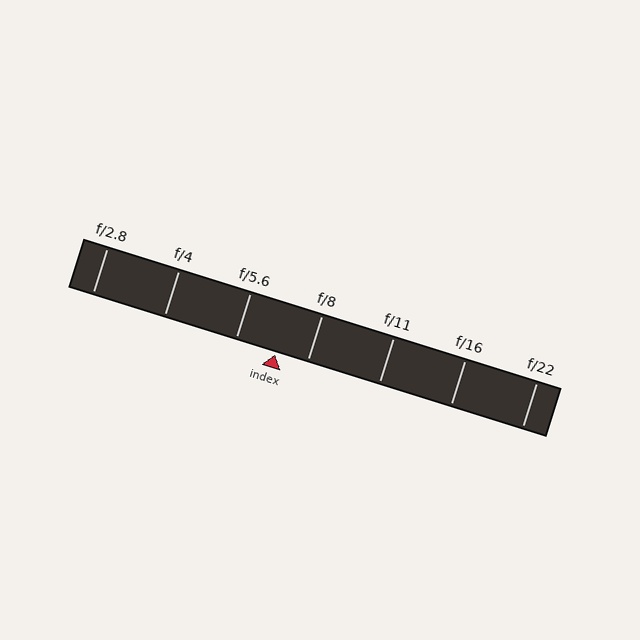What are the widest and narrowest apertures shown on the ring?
The widest aperture shown is f/2.8 and the narrowest is f/22.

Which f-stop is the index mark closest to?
The index mark is closest to f/8.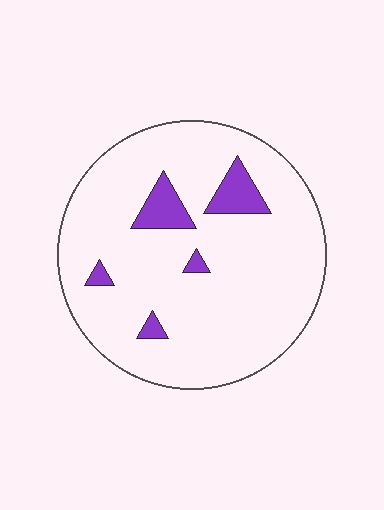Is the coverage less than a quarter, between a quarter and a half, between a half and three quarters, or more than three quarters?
Less than a quarter.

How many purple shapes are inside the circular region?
5.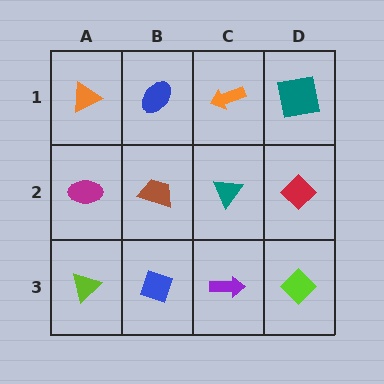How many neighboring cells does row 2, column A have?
3.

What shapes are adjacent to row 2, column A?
An orange triangle (row 1, column A), a lime triangle (row 3, column A), a brown trapezoid (row 2, column B).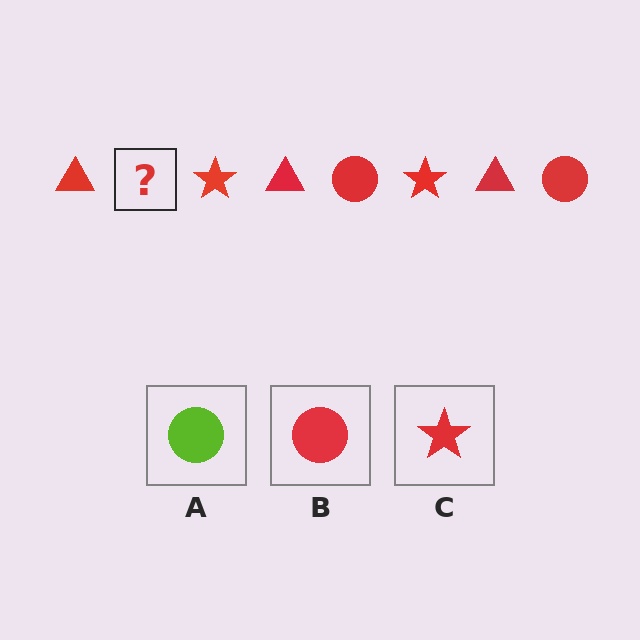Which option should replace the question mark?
Option B.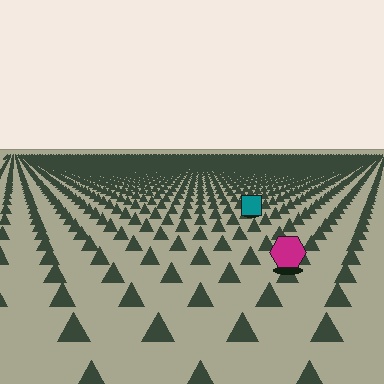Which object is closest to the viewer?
The magenta hexagon is closest. The texture marks near it are larger and more spread out.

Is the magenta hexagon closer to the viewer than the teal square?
Yes. The magenta hexagon is closer — you can tell from the texture gradient: the ground texture is coarser near it.